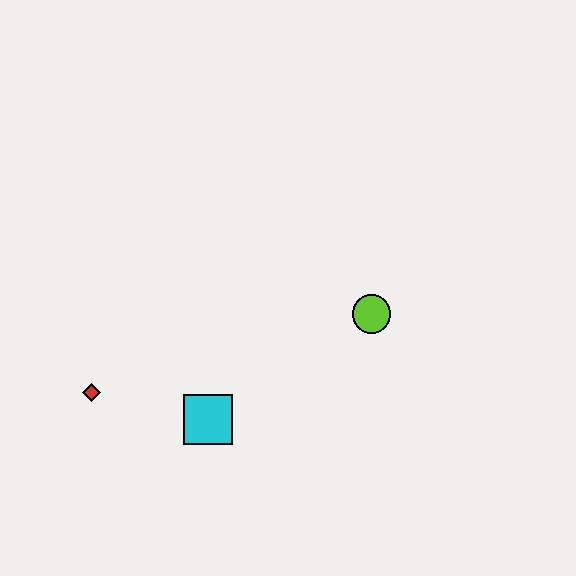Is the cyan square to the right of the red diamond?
Yes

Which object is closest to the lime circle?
The cyan square is closest to the lime circle.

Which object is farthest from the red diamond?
The lime circle is farthest from the red diamond.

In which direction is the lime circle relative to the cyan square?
The lime circle is to the right of the cyan square.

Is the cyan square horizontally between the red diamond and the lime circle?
Yes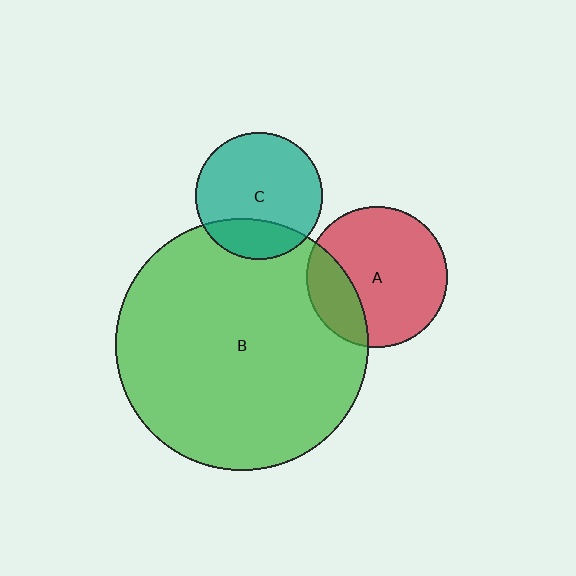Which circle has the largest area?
Circle B (green).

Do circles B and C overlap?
Yes.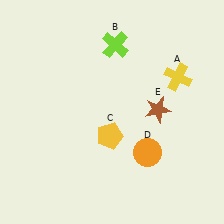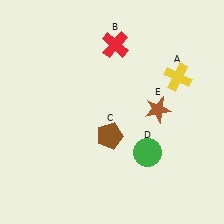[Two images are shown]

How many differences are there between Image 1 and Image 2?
There are 3 differences between the two images.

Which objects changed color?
B changed from lime to red. C changed from yellow to brown. D changed from orange to green.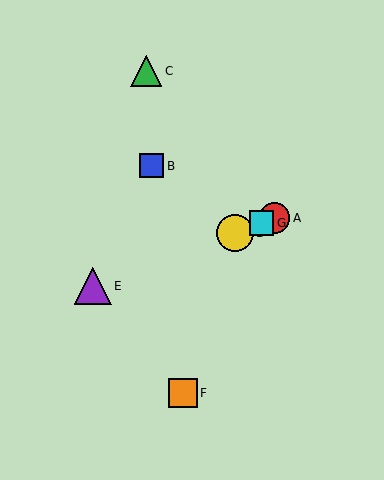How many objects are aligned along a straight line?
4 objects (A, D, E, G) are aligned along a straight line.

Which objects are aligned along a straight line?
Objects A, D, E, G are aligned along a straight line.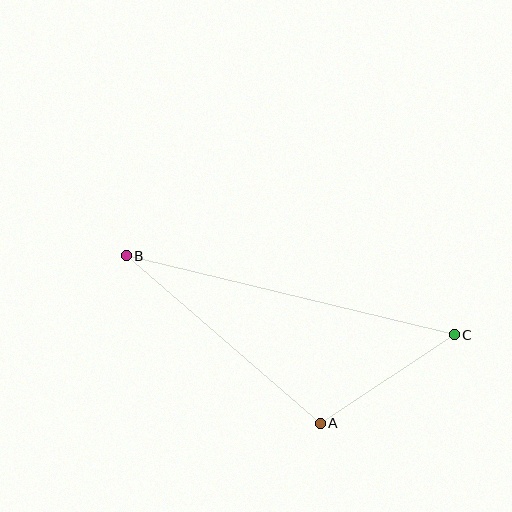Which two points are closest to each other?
Points A and C are closest to each other.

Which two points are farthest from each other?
Points B and C are farthest from each other.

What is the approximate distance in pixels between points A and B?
The distance between A and B is approximately 256 pixels.